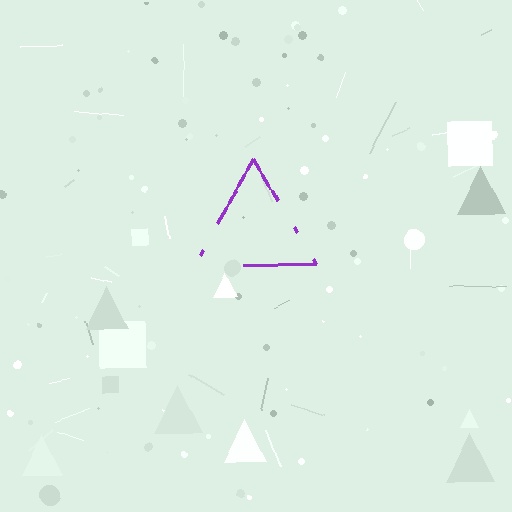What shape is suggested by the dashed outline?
The dashed outline suggests a triangle.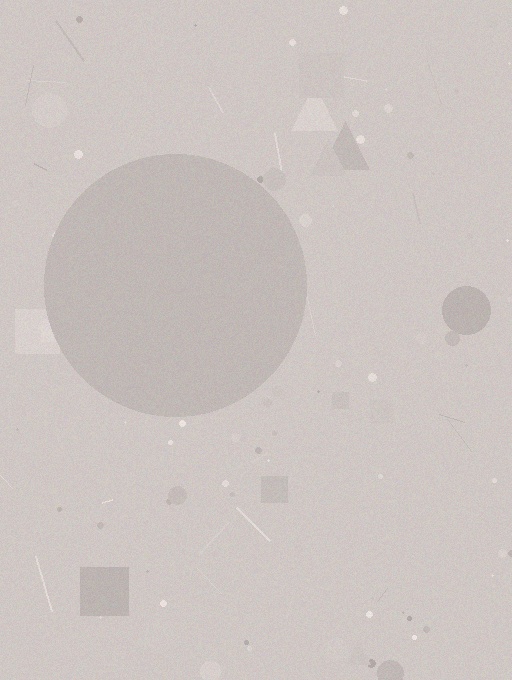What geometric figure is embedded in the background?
A circle is embedded in the background.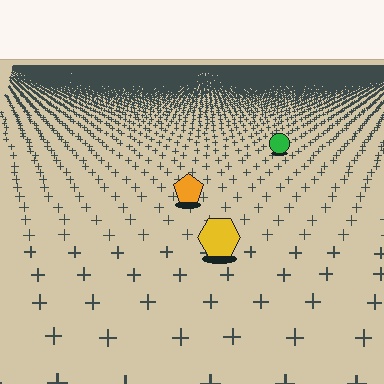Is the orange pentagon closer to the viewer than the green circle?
Yes. The orange pentagon is closer — you can tell from the texture gradient: the ground texture is coarser near it.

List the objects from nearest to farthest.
From nearest to farthest: the yellow hexagon, the orange pentagon, the green circle.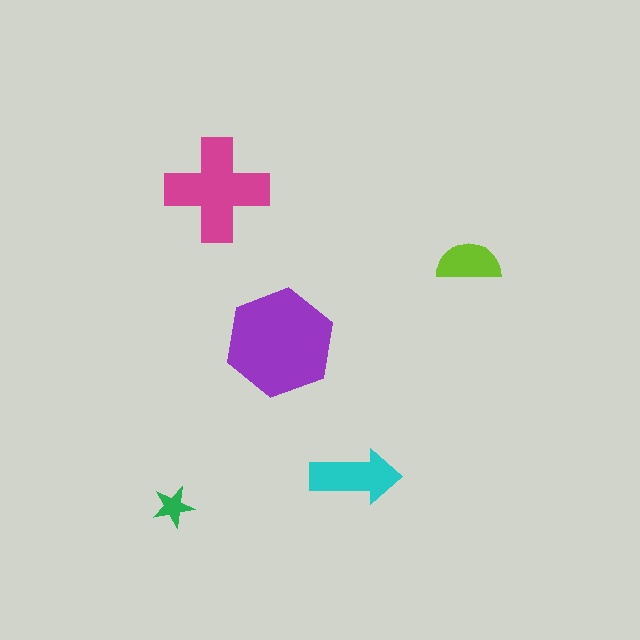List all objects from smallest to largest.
The green star, the lime semicircle, the cyan arrow, the magenta cross, the purple hexagon.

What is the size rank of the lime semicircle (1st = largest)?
4th.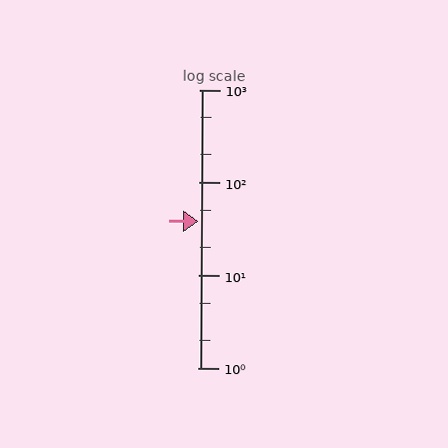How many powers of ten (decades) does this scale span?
The scale spans 3 decades, from 1 to 1000.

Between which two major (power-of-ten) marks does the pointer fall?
The pointer is between 10 and 100.